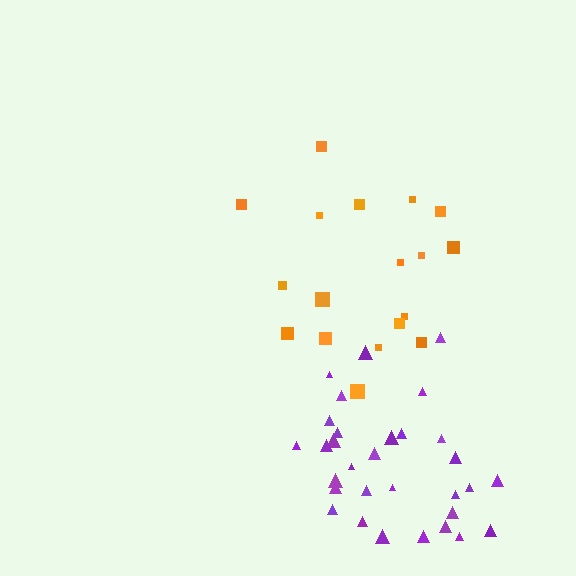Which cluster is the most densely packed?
Purple.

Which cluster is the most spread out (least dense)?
Orange.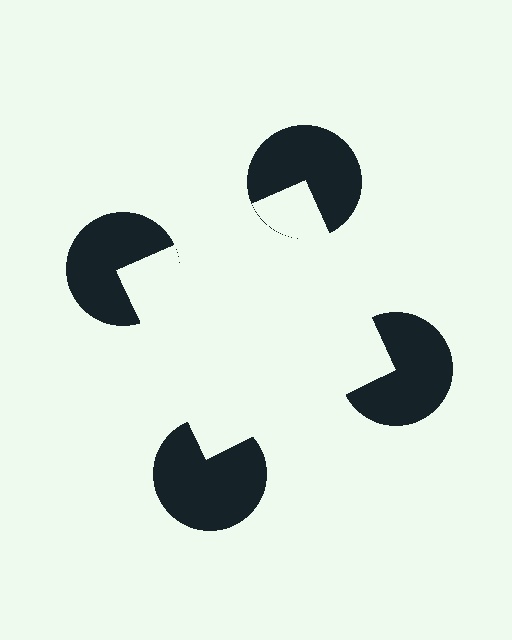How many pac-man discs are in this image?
There are 4 — one at each vertex of the illusory square.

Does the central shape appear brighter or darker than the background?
It typically appears slightly brighter than the background, even though no actual brightness change is drawn.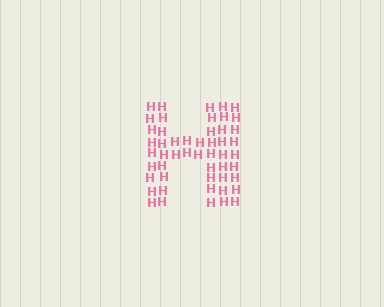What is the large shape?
The large shape is the letter H.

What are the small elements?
The small elements are letter H's.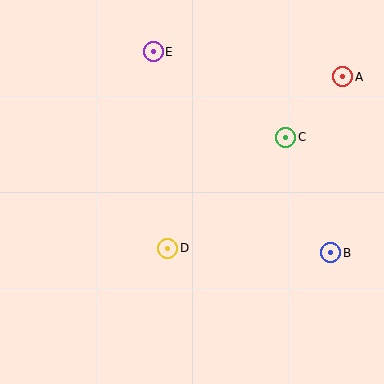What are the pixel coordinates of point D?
Point D is at (168, 248).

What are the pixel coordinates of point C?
Point C is at (286, 137).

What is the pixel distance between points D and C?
The distance between D and C is 162 pixels.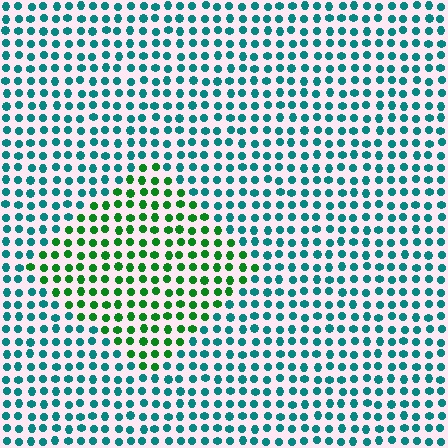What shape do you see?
I see a diamond.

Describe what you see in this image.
The image is filled with small teal elements in a uniform arrangement. A diamond-shaped region is visible where the elements are tinted to a slightly different hue, forming a subtle color boundary.